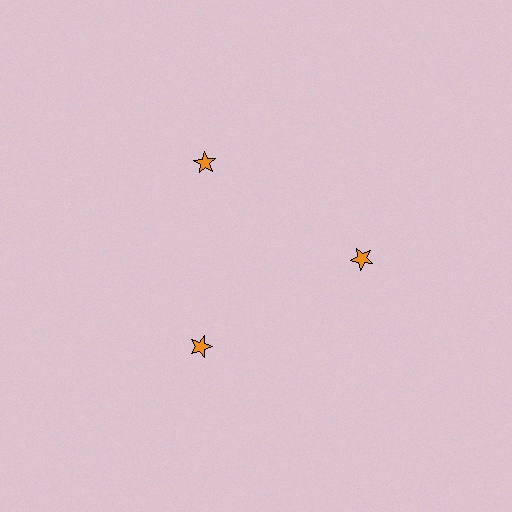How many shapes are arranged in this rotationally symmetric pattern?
There are 3 shapes, arranged in 3 groups of 1.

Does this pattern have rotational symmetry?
Yes, this pattern has 3-fold rotational symmetry. It looks the same after rotating 120 degrees around the center.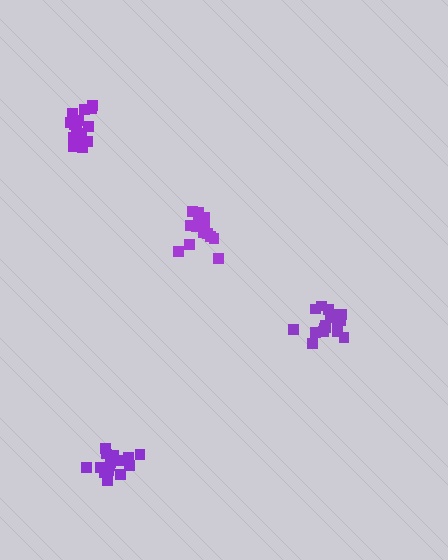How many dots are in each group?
Group 1: 16 dots, Group 2: 15 dots, Group 3: 17 dots, Group 4: 16 dots (64 total).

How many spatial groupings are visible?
There are 4 spatial groupings.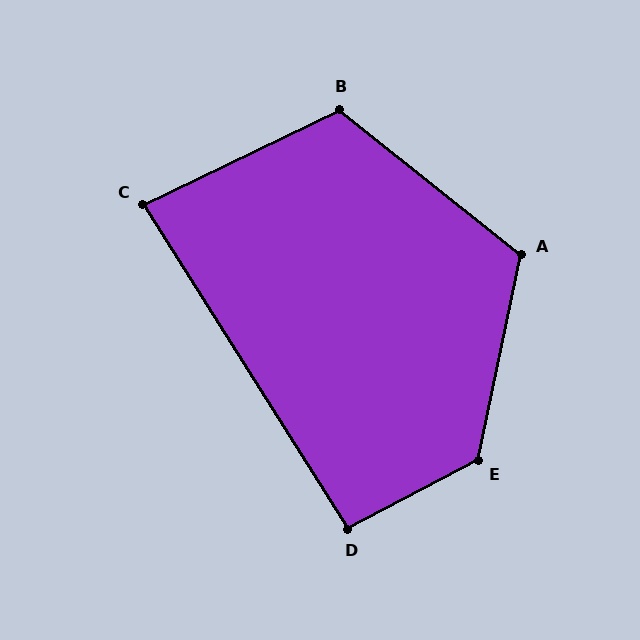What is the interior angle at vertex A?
Approximately 117 degrees (obtuse).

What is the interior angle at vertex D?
Approximately 94 degrees (approximately right).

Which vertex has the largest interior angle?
E, at approximately 130 degrees.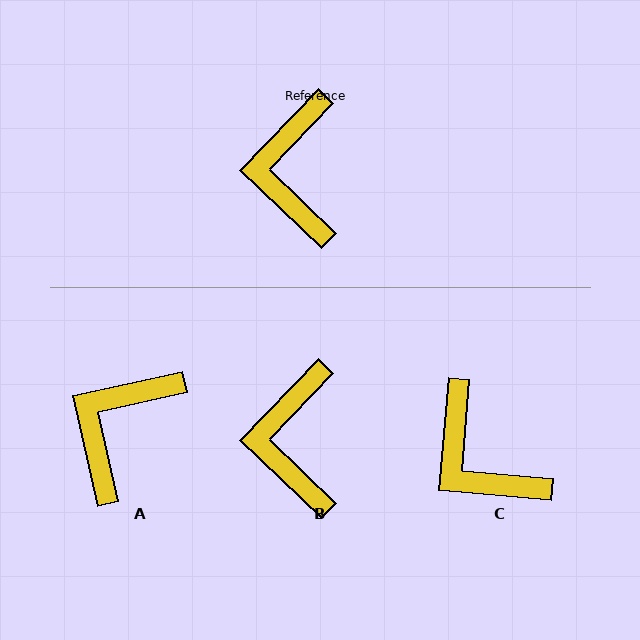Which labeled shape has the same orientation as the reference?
B.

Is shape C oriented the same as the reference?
No, it is off by about 39 degrees.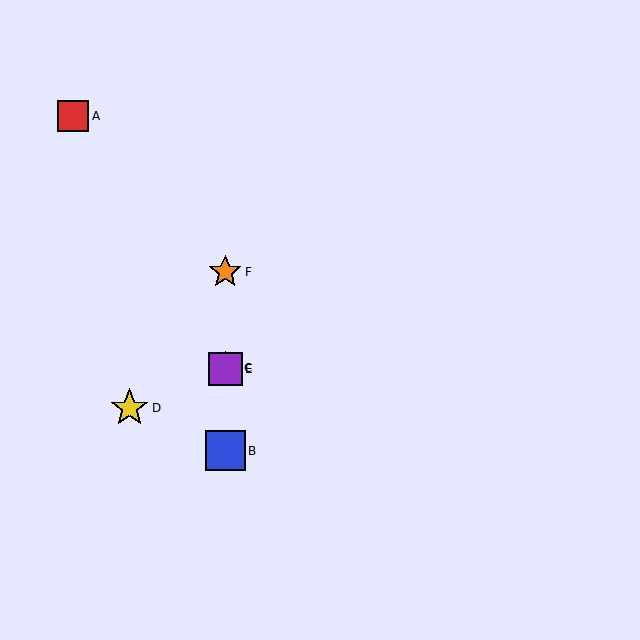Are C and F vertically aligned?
Yes, both are at x≈225.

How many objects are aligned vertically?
4 objects (B, C, E, F) are aligned vertically.